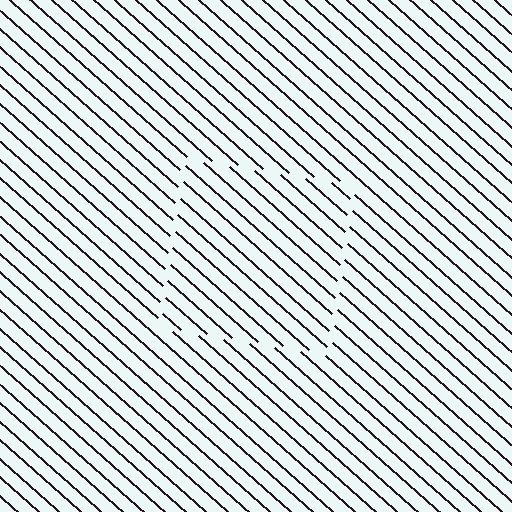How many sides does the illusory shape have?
4 sides — the line-ends trace a square.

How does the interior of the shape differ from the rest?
The interior of the shape contains the same grating, shifted by half a period — the contour is defined by the phase discontinuity where line-ends from the inner and outer gratings abut.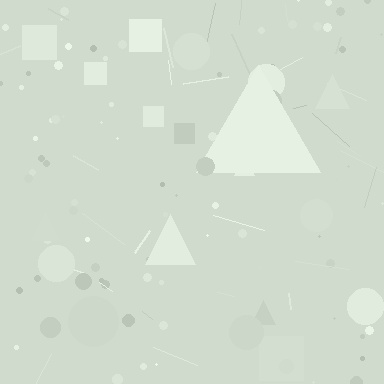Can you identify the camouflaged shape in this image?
The camouflaged shape is a triangle.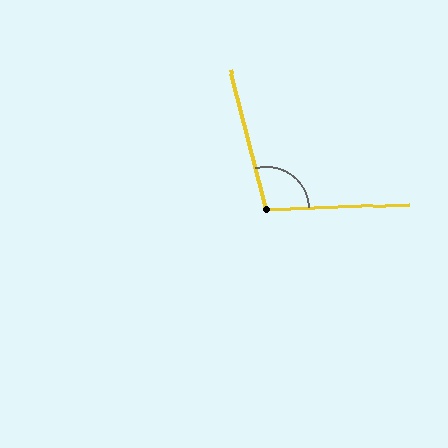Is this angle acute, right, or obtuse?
It is obtuse.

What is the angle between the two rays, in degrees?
Approximately 103 degrees.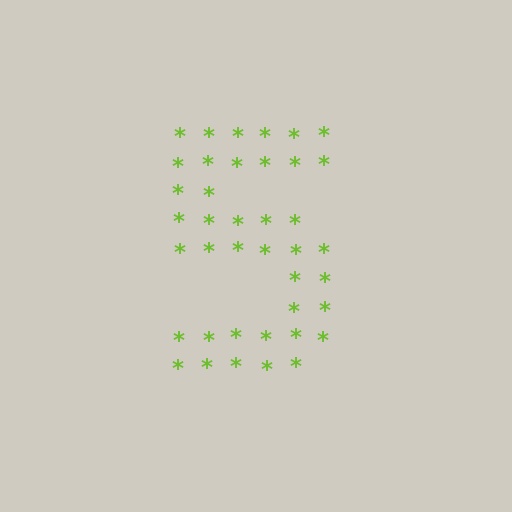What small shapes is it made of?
It is made of small asterisks.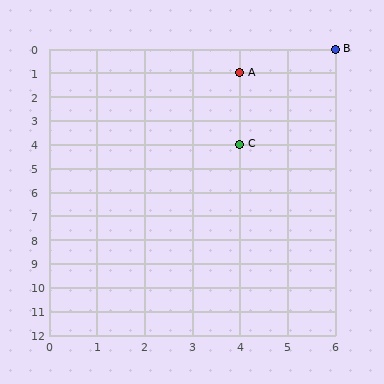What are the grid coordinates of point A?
Point A is at grid coordinates (4, 1).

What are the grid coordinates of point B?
Point B is at grid coordinates (6, 0).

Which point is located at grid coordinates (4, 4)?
Point C is at (4, 4).